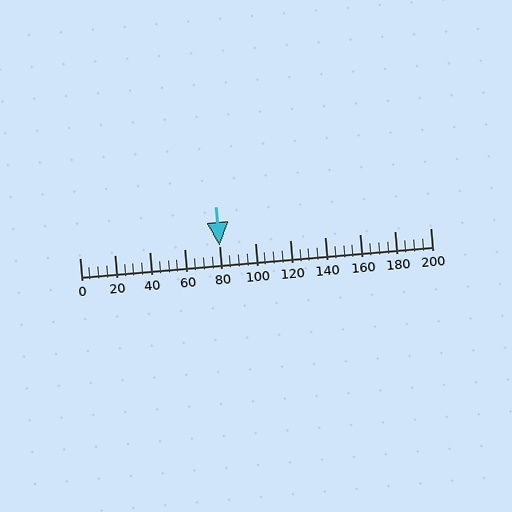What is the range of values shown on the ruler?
The ruler shows values from 0 to 200.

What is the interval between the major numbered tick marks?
The major tick marks are spaced 20 units apart.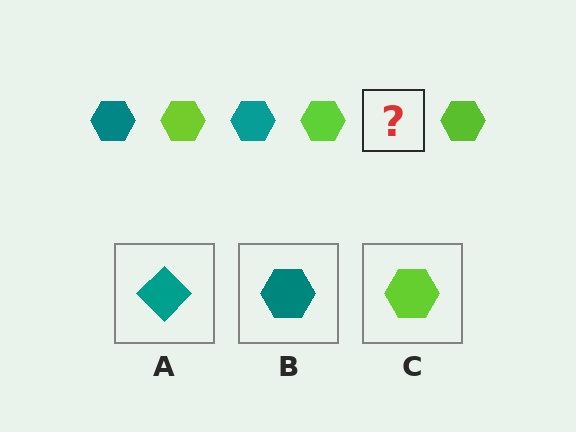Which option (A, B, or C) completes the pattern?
B.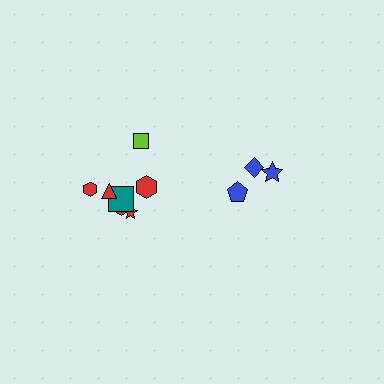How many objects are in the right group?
There are 3 objects.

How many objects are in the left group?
There are 7 objects.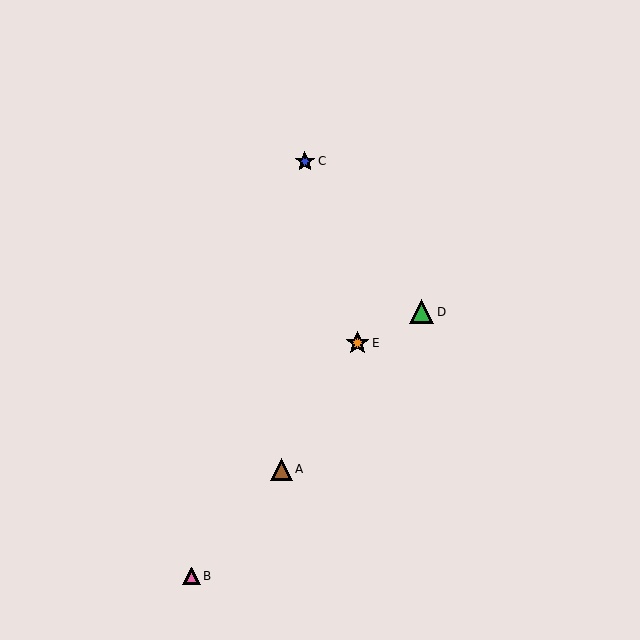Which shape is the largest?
The green triangle (labeled D) is the largest.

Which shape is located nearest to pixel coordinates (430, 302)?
The green triangle (labeled D) at (422, 312) is nearest to that location.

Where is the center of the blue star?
The center of the blue star is at (305, 161).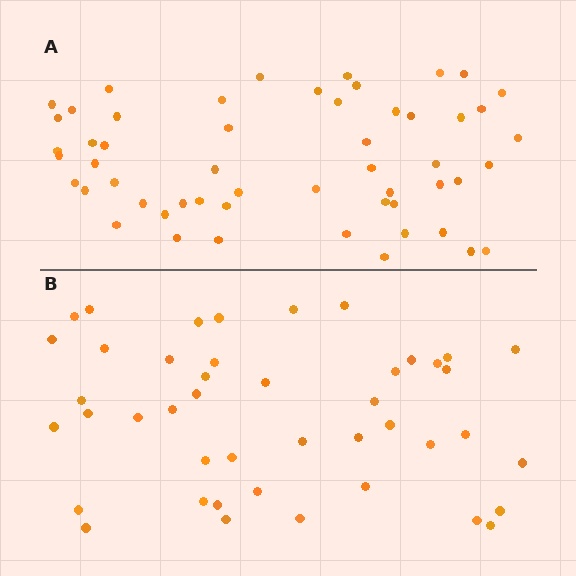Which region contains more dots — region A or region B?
Region A (the top region) has more dots.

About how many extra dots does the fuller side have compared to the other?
Region A has roughly 10 or so more dots than region B.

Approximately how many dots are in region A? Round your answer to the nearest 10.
About 50 dots. (The exact count is 54, which rounds to 50.)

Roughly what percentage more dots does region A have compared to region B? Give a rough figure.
About 25% more.